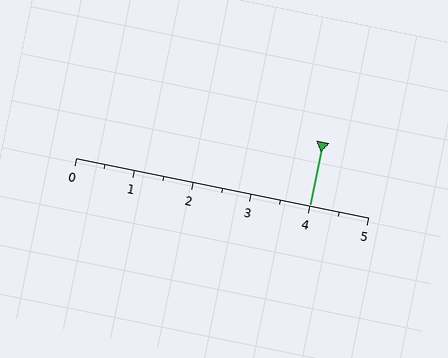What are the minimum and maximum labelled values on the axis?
The axis runs from 0 to 5.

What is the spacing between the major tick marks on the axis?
The major ticks are spaced 1 apart.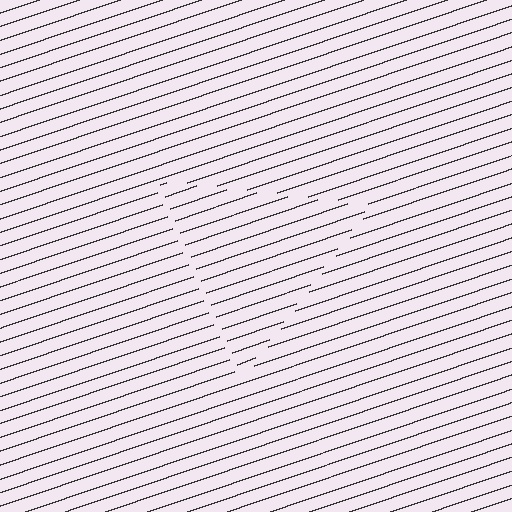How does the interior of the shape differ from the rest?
The interior of the shape contains the same grating, shifted by half a period — the contour is defined by the phase discontinuity where line-ends from the inner and outer gratings abut.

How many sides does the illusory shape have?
3 sides — the line-ends trace a triangle.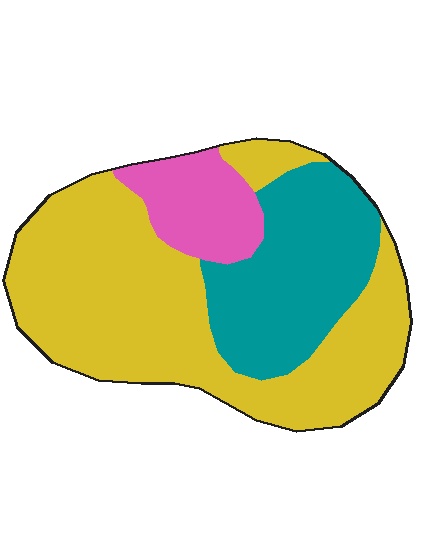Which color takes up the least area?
Pink, at roughly 15%.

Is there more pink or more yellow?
Yellow.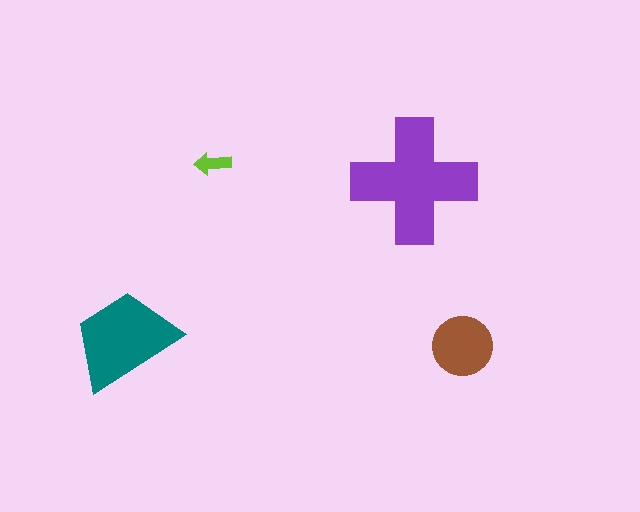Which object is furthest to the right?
The brown circle is rightmost.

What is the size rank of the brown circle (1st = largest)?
3rd.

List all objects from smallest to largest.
The lime arrow, the brown circle, the teal trapezoid, the purple cross.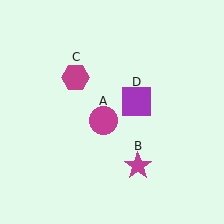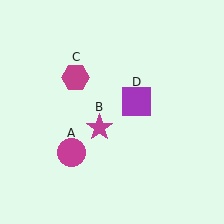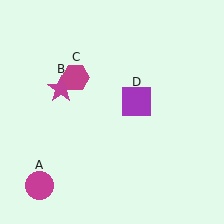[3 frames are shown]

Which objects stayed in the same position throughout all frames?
Magenta hexagon (object C) and purple square (object D) remained stationary.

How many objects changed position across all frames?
2 objects changed position: magenta circle (object A), magenta star (object B).